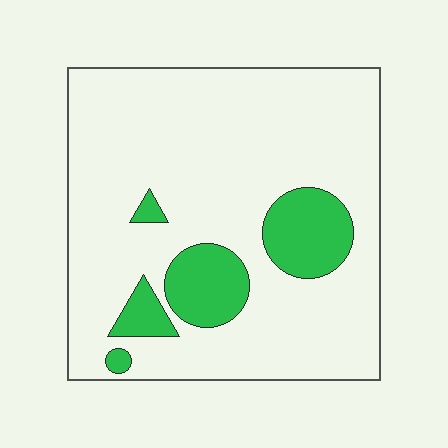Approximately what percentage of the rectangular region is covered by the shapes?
Approximately 15%.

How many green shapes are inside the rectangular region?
5.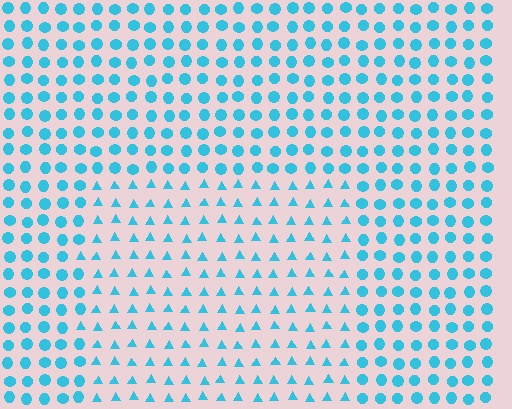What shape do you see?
I see a rectangle.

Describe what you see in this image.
The image is filled with small cyan elements arranged in a uniform grid. A rectangle-shaped region contains triangles, while the surrounding area contains circles. The boundary is defined purely by the change in element shape.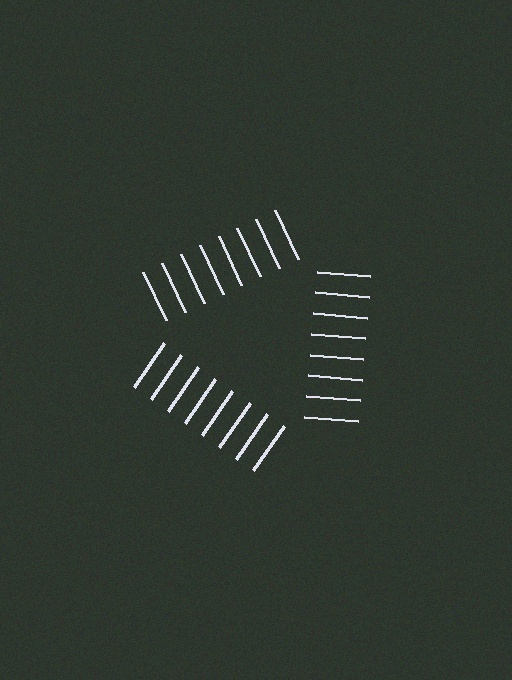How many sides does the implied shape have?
3 sides — the line-ends trace a triangle.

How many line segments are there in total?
24 — 8 along each of the 3 edges.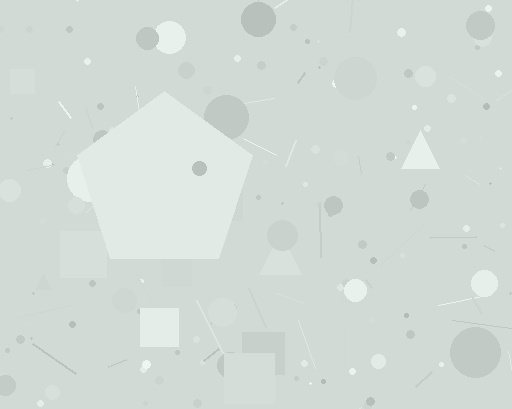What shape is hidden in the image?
A pentagon is hidden in the image.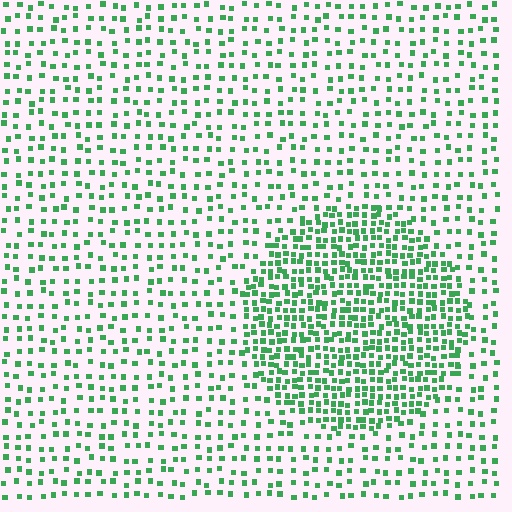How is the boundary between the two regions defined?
The boundary is defined by a change in element density (approximately 2.3x ratio). All elements are the same color, size, and shape.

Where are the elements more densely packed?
The elements are more densely packed inside the circle boundary.